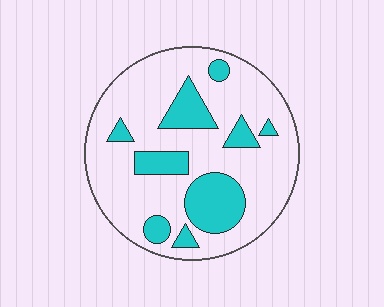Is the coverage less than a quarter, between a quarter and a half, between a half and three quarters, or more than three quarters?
Less than a quarter.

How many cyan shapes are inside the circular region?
9.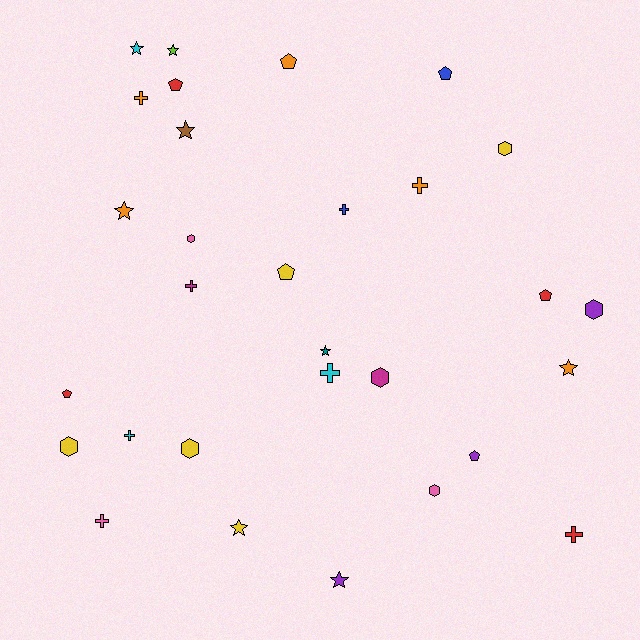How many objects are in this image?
There are 30 objects.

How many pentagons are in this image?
There are 7 pentagons.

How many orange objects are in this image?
There are 5 orange objects.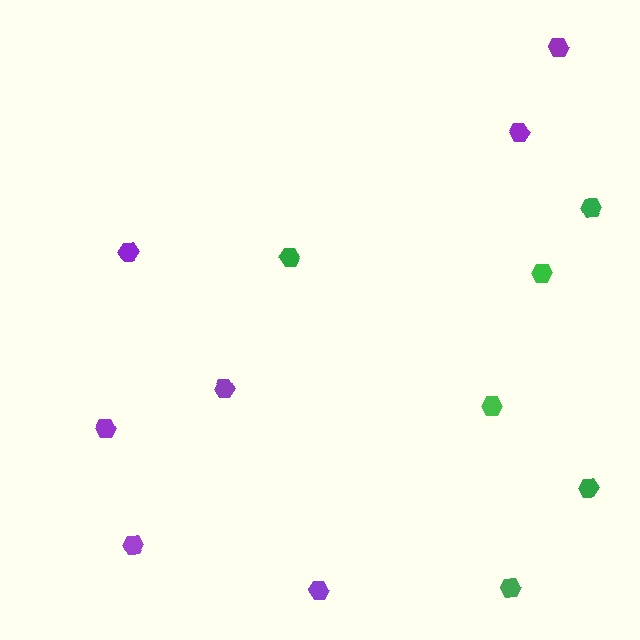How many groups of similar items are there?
There are 2 groups: one group of purple hexagons (7) and one group of green hexagons (6).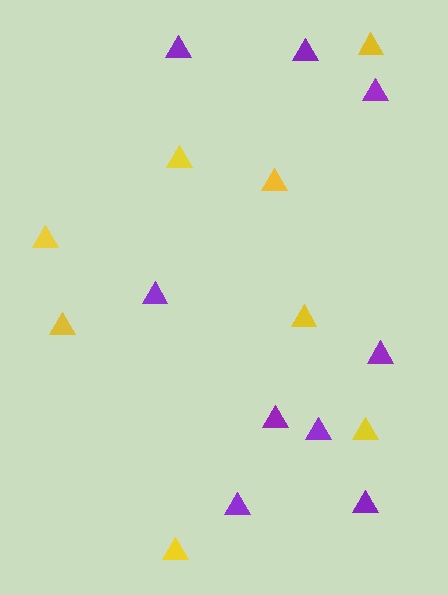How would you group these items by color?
There are 2 groups: one group of yellow triangles (8) and one group of purple triangles (9).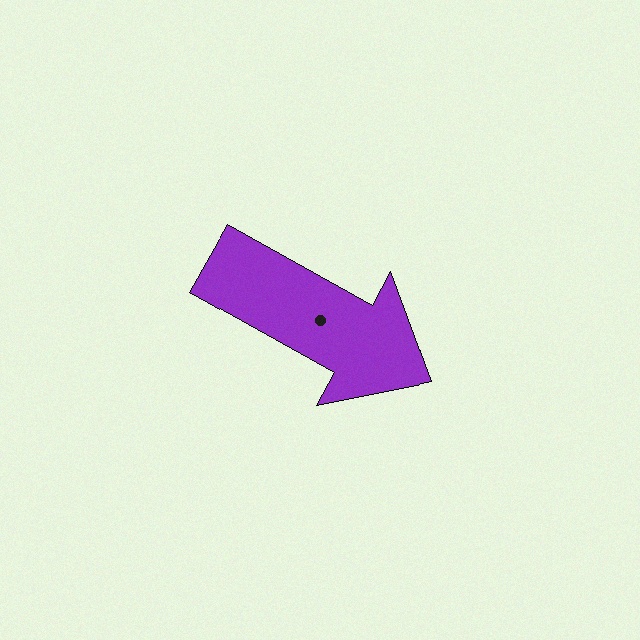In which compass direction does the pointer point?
Southeast.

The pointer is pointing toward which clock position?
Roughly 4 o'clock.